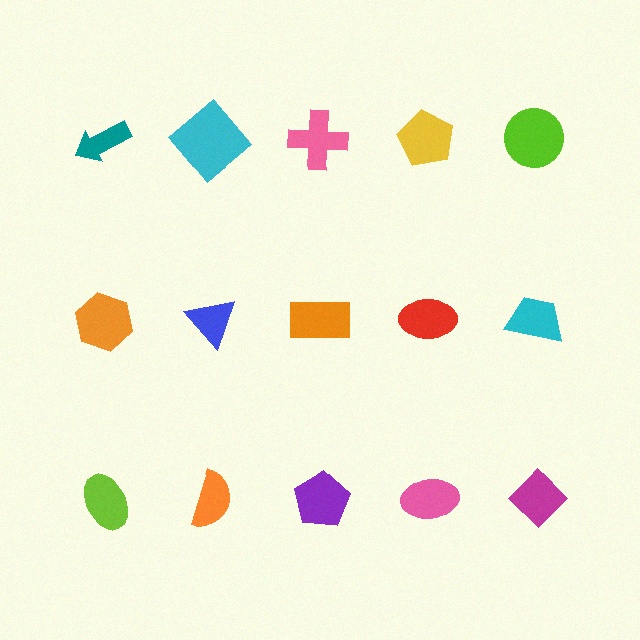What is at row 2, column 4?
A red ellipse.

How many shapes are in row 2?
5 shapes.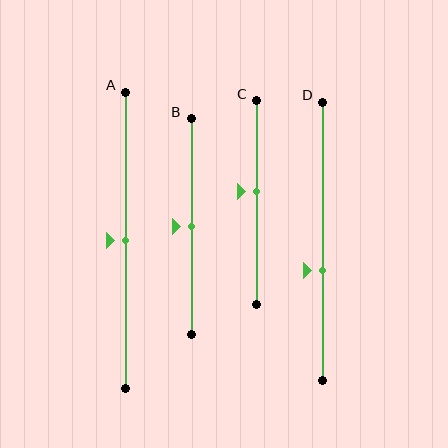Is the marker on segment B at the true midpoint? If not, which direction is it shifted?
Yes, the marker on segment B is at the true midpoint.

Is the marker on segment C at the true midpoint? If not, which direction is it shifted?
No, the marker on segment C is shifted upward by about 6% of the segment length.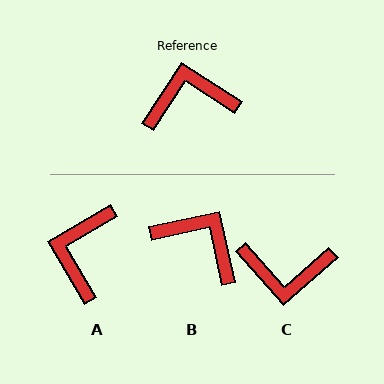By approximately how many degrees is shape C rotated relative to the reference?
Approximately 165 degrees counter-clockwise.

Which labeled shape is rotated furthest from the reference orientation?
C, about 165 degrees away.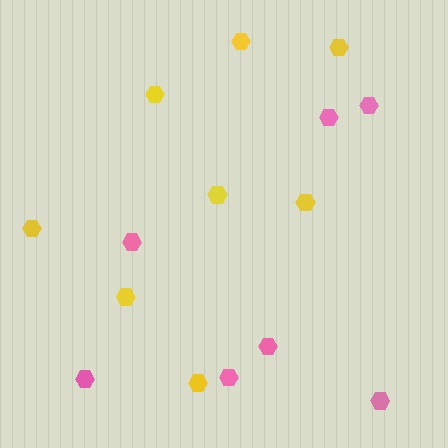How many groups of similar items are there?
There are 2 groups: one group of yellow hexagons (8) and one group of pink hexagons (7).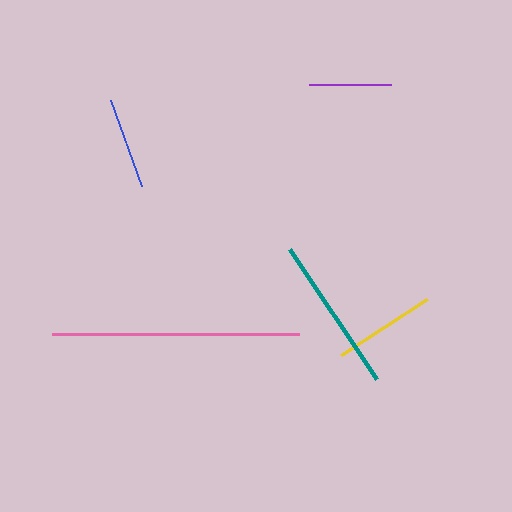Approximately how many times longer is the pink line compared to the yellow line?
The pink line is approximately 2.4 times the length of the yellow line.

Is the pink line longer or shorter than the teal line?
The pink line is longer than the teal line.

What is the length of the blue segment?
The blue segment is approximately 91 pixels long.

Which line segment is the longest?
The pink line is the longest at approximately 247 pixels.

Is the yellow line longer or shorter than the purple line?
The yellow line is longer than the purple line.